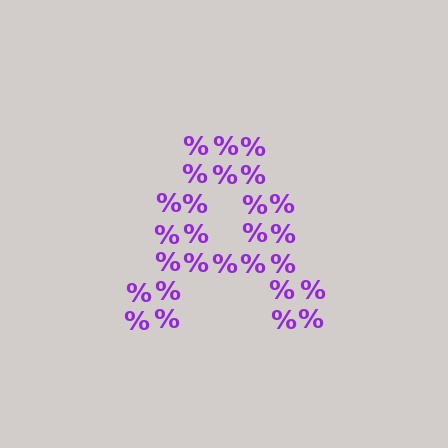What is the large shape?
The large shape is the letter A.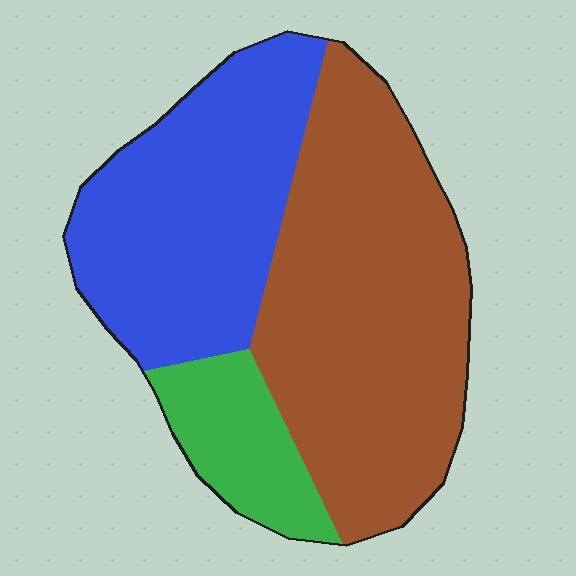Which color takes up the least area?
Green, at roughly 15%.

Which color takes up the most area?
Brown, at roughly 50%.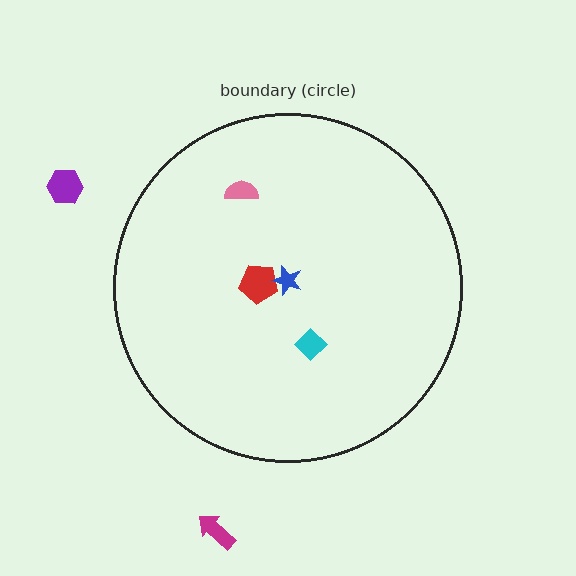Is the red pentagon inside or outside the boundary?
Inside.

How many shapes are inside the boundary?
4 inside, 2 outside.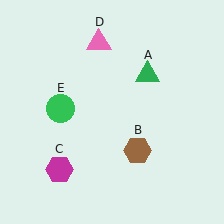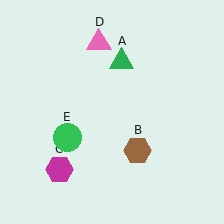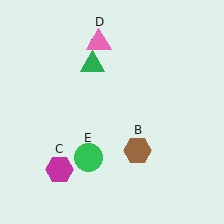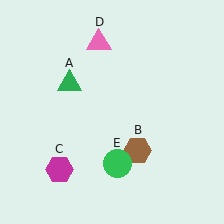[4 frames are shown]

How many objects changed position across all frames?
2 objects changed position: green triangle (object A), green circle (object E).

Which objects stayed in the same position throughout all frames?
Brown hexagon (object B) and magenta hexagon (object C) and pink triangle (object D) remained stationary.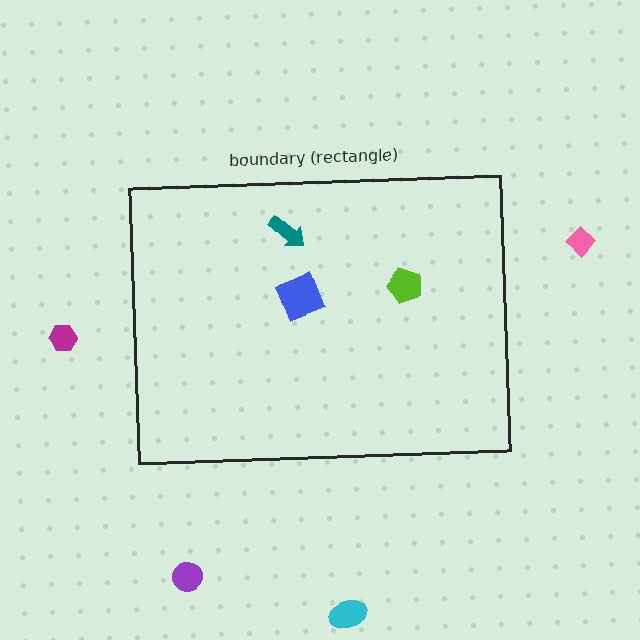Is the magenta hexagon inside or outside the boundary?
Outside.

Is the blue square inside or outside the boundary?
Inside.